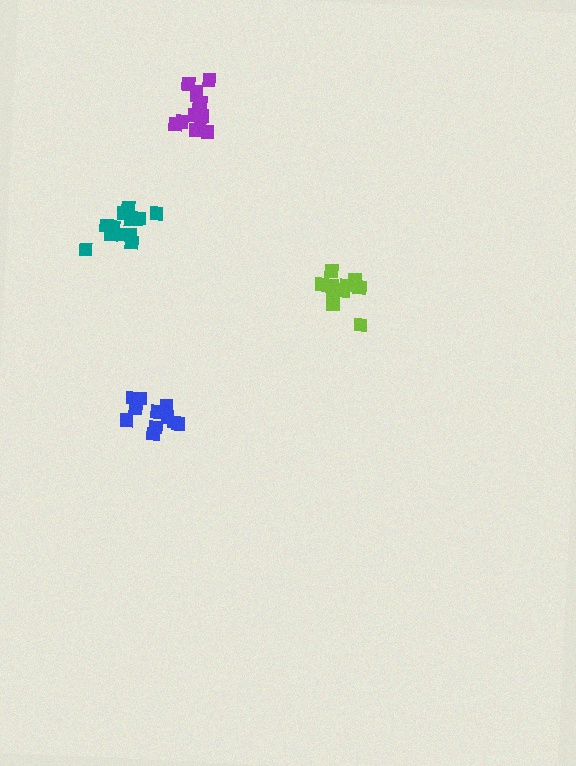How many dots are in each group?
Group 1: 10 dots, Group 2: 13 dots, Group 3: 11 dots, Group 4: 16 dots (50 total).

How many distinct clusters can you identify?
There are 4 distinct clusters.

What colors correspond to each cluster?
The clusters are colored: lime, teal, blue, purple.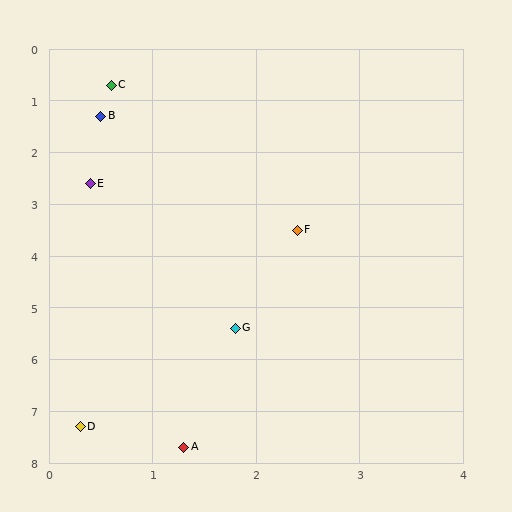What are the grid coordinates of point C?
Point C is at approximately (0.6, 0.7).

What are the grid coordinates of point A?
Point A is at approximately (1.3, 7.7).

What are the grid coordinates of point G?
Point G is at approximately (1.8, 5.4).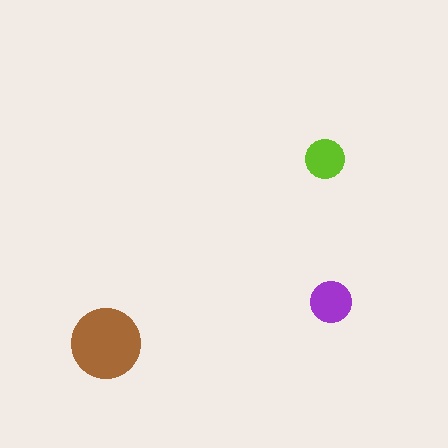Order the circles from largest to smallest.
the brown one, the purple one, the lime one.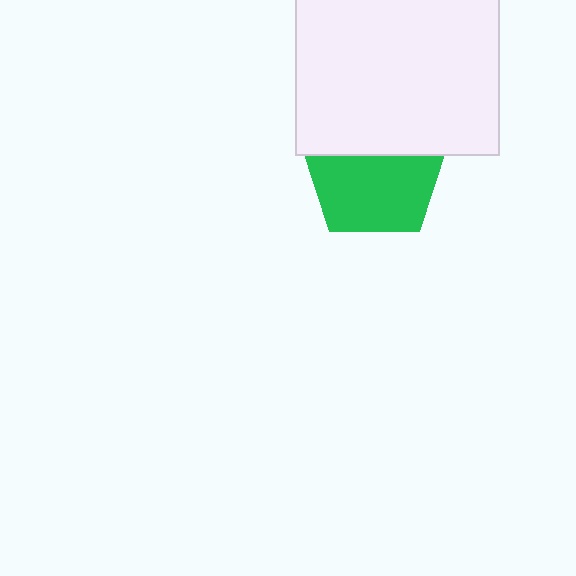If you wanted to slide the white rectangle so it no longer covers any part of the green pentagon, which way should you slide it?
Slide it up — that is the most direct way to separate the two shapes.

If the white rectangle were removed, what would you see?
You would see the complete green pentagon.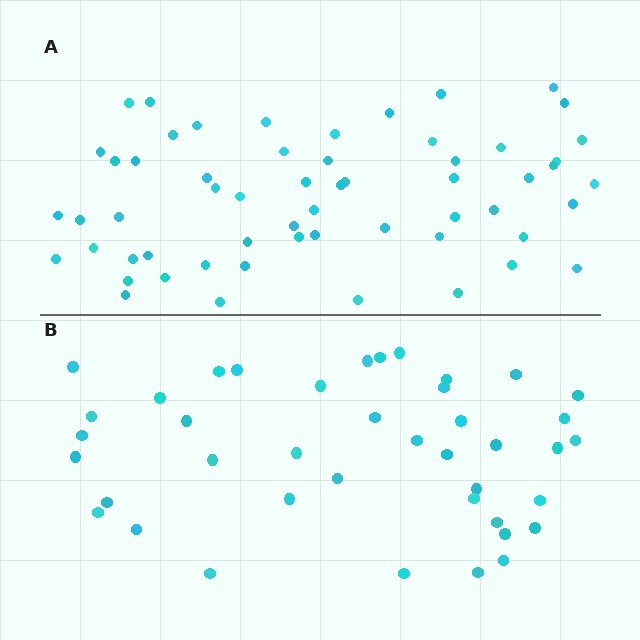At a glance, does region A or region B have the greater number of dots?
Region A (the top region) has more dots.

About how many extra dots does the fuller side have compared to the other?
Region A has approximately 15 more dots than region B.